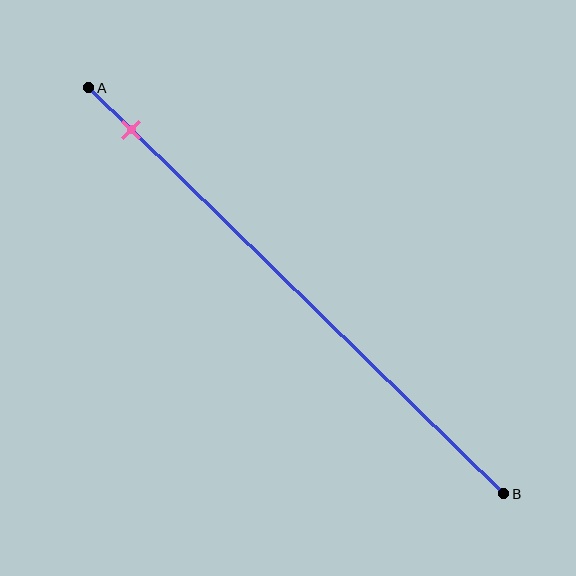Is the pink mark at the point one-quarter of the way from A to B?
No, the mark is at about 10% from A, not at the 25% one-quarter point.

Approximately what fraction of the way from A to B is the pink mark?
The pink mark is approximately 10% of the way from A to B.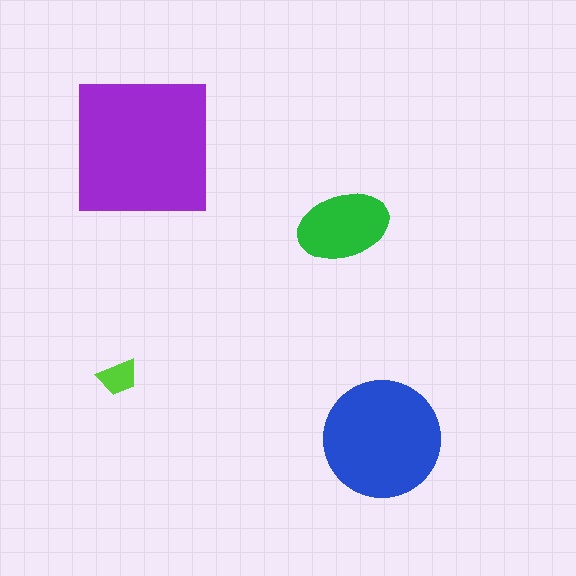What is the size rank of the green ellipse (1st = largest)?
3rd.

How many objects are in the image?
There are 4 objects in the image.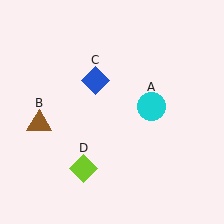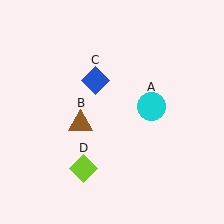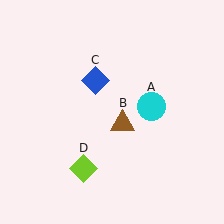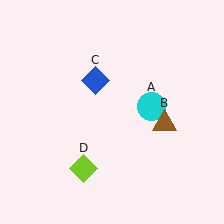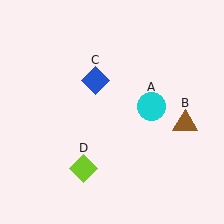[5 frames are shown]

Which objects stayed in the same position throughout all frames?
Cyan circle (object A) and blue diamond (object C) and lime diamond (object D) remained stationary.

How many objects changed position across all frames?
1 object changed position: brown triangle (object B).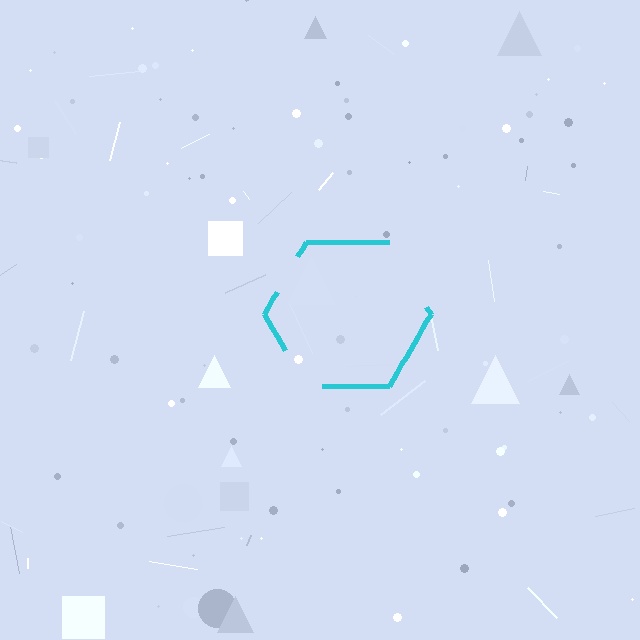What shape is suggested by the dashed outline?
The dashed outline suggests a hexagon.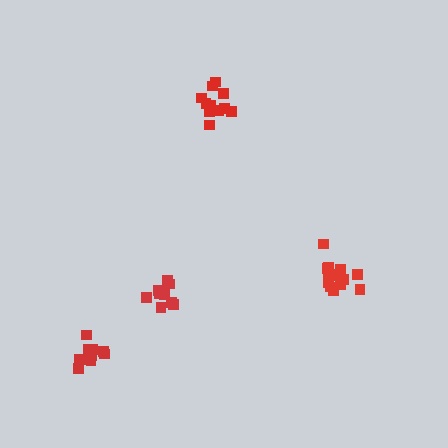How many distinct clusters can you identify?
There are 4 distinct clusters.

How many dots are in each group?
Group 1: 11 dots, Group 2: 15 dots, Group 3: 9 dots, Group 4: 10 dots (45 total).